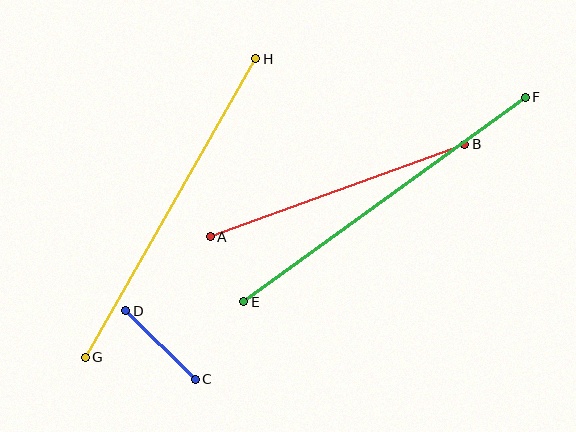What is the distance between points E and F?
The distance is approximately 348 pixels.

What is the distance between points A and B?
The distance is approximately 271 pixels.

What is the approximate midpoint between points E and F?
The midpoint is at approximately (385, 200) pixels.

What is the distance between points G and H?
The distance is approximately 344 pixels.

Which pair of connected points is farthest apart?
Points E and F are farthest apart.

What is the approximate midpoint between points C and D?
The midpoint is at approximately (160, 345) pixels.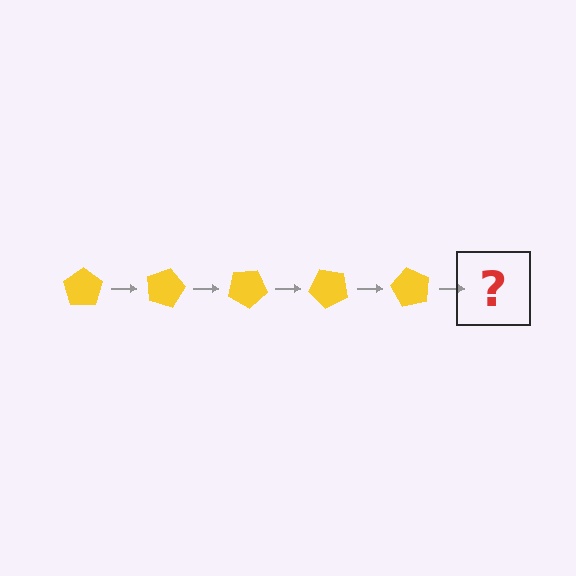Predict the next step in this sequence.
The next step is a yellow pentagon rotated 75 degrees.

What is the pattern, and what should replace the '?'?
The pattern is that the pentagon rotates 15 degrees each step. The '?' should be a yellow pentagon rotated 75 degrees.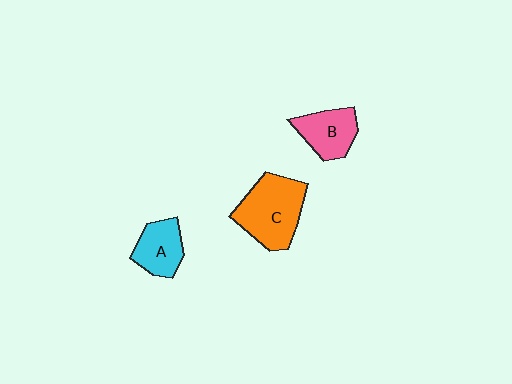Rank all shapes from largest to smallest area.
From largest to smallest: C (orange), B (pink), A (cyan).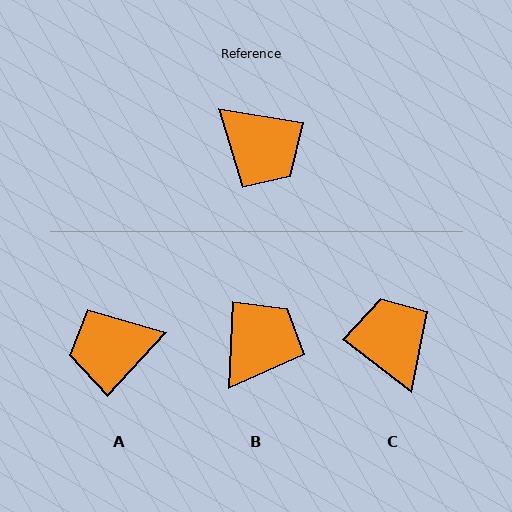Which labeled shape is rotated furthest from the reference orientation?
C, about 151 degrees away.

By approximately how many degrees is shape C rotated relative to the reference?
Approximately 151 degrees counter-clockwise.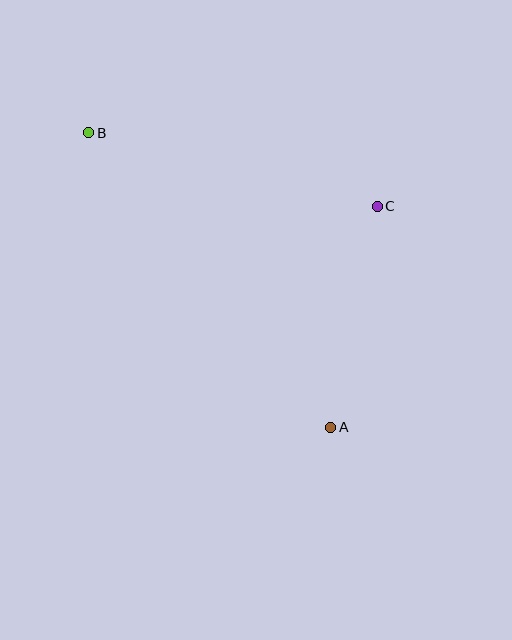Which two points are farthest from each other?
Points A and B are farthest from each other.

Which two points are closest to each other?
Points A and C are closest to each other.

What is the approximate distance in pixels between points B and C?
The distance between B and C is approximately 298 pixels.